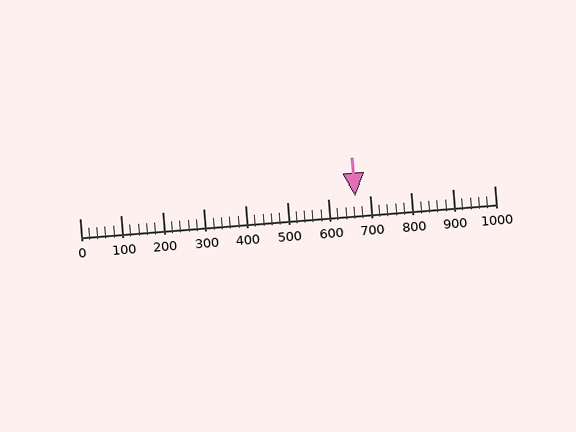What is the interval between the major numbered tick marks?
The major tick marks are spaced 100 units apart.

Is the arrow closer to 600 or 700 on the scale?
The arrow is closer to 700.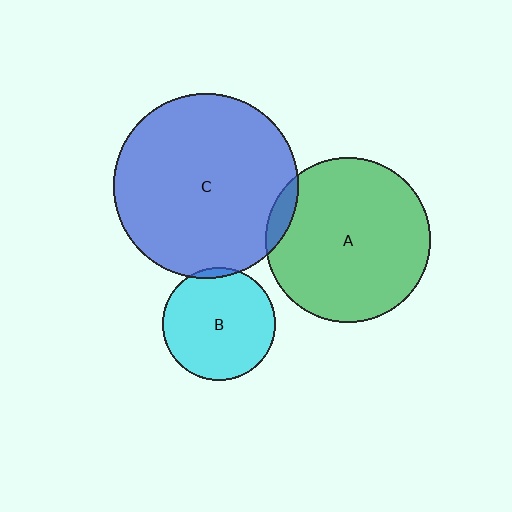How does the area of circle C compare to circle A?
Approximately 1.3 times.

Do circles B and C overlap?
Yes.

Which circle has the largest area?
Circle C (blue).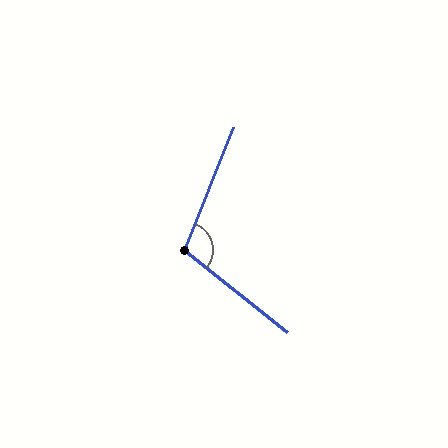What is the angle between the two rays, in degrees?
Approximately 107 degrees.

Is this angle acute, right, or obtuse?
It is obtuse.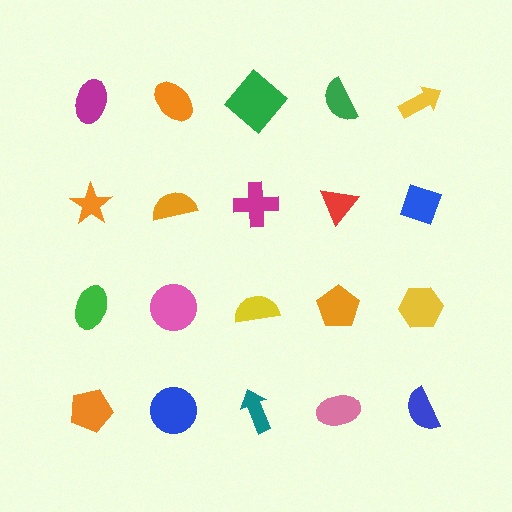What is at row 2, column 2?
An orange semicircle.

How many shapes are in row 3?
5 shapes.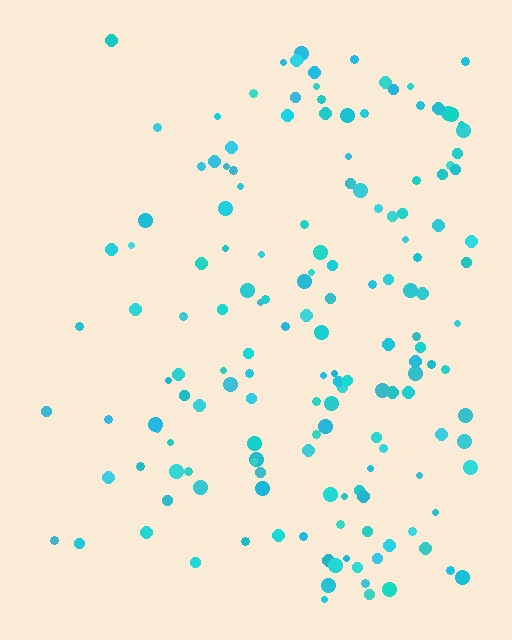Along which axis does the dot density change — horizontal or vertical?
Horizontal.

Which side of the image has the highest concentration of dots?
The right.